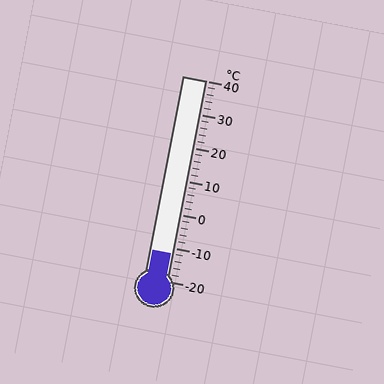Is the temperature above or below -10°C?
The temperature is below -10°C.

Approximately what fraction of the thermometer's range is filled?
The thermometer is filled to approximately 15% of its range.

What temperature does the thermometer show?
The thermometer shows approximately -12°C.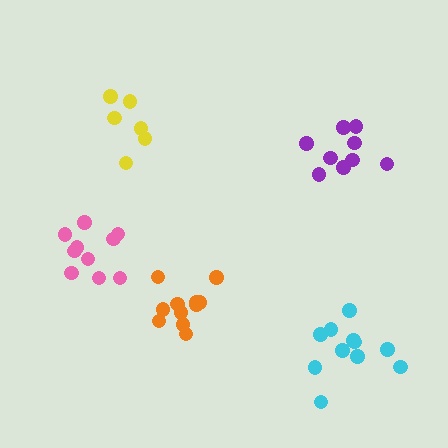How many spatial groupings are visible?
There are 5 spatial groupings.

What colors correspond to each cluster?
The clusters are colored: yellow, orange, cyan, pink, purple.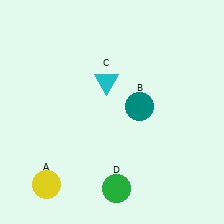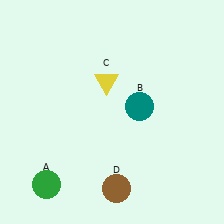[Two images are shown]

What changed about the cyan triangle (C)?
In Image 1, C is cyan. In Image 2, it changed to yellow.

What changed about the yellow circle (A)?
In Image 1, A is yellow. In Image 2, it changed to green.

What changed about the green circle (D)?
In Image 1, D is green. In Image 2, it changed to brown.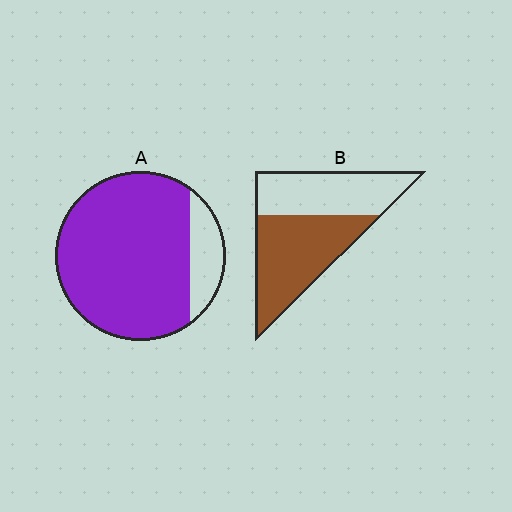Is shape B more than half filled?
Yes.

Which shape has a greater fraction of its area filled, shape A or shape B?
Shape A.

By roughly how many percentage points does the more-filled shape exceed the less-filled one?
By roughly 30 percentage points (A over B).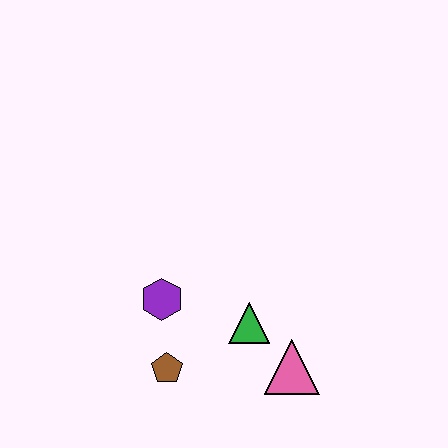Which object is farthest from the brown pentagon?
The pink triangle is farthest from the brown pentagon.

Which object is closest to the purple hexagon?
The brown pentagon is closest to the purple hexagon.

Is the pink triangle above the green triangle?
No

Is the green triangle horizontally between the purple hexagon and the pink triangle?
Yes